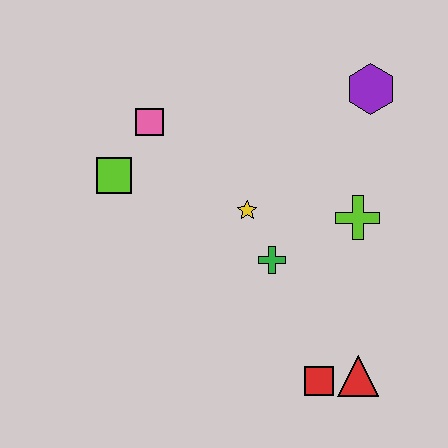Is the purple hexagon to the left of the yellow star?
No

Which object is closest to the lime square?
The pink square is closest to the lime square.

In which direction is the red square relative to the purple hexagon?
The red square is below the purple hexagon.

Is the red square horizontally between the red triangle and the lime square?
Yes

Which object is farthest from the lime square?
The red triangle is farthest from the lime square.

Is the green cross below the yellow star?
Yes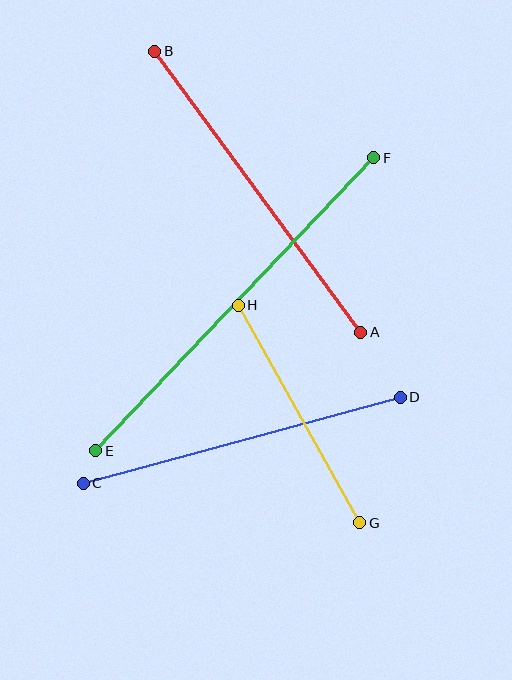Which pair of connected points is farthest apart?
Points E and F are farthest apart.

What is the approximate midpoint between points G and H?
The midpoint is at approximately (299, 414) pixels.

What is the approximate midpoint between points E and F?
The midpoint is at approximately (235, 304) pixels.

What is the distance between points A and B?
The distance is approximately 349 pixels.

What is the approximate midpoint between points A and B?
The midpoint is at approximately (258, 192) pixels.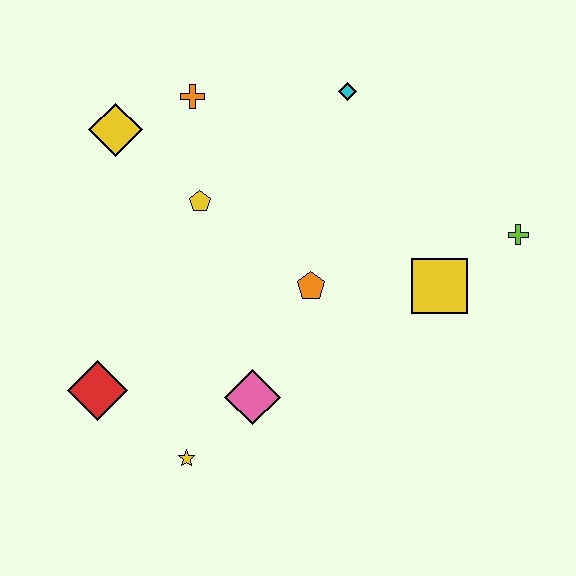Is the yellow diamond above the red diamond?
Yes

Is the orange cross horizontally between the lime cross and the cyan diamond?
No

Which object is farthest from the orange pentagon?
The yellow diamond is farthest from the orange pentagon.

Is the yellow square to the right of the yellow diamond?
Yes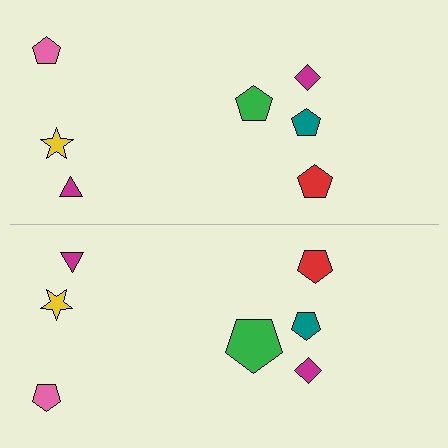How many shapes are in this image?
There are 14 shapes in this image.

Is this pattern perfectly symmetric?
No, the pattern is not perfectly symmetric. The green pentagon on the bottom side has a different size than its mirror counterpart.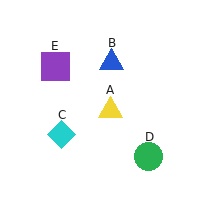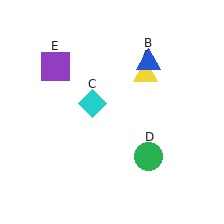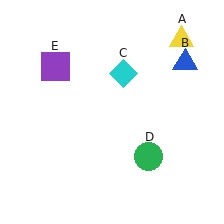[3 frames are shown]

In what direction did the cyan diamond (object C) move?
The cyan diamond (object C) moved up and to the right.